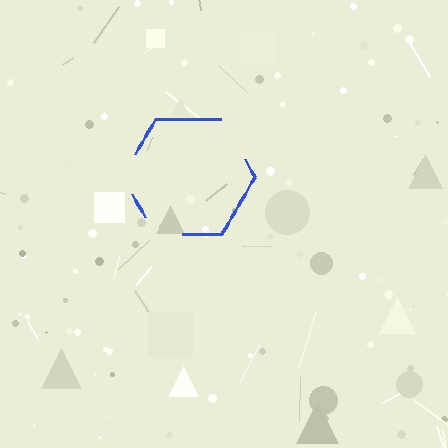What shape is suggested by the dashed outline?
The dashed outline suggests a hexagon.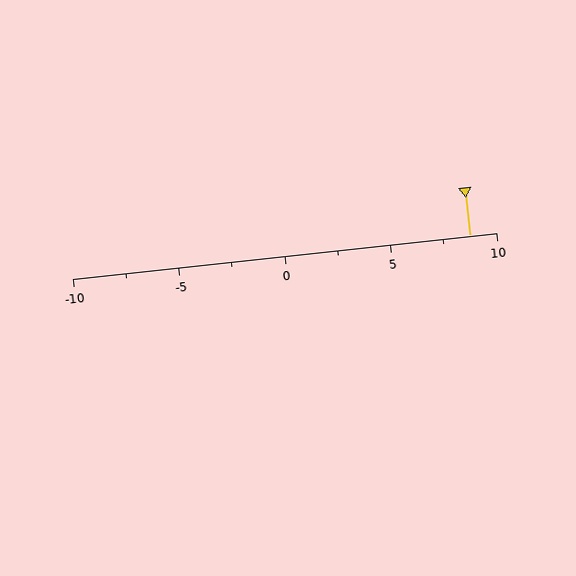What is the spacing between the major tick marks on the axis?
The major ticks are spaced 5 apart.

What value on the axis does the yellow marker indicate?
The marker indicates approximately 8.8.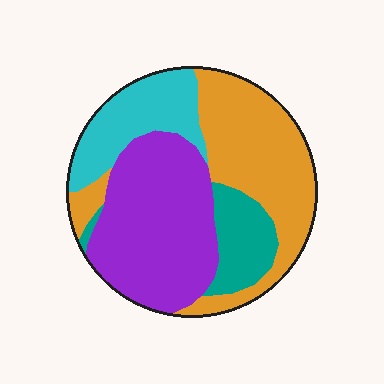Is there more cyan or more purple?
Purple.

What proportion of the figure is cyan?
Cyan covers about 15% of the figure.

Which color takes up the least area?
Teal, at roughly 10%.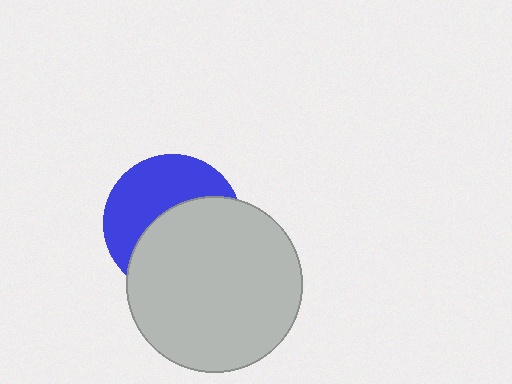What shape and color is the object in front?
The object in front is a light gray circle.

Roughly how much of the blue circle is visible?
About half of it is visible (roughly 46%).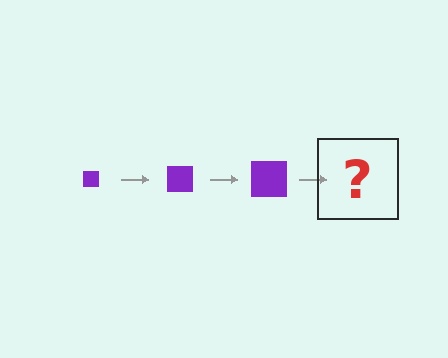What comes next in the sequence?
The next element should be a purple square, larger than the previous one.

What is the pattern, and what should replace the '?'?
The pattern is that the square gets progressively larger each step. The '?' should be a purple square, larger than the previous one.